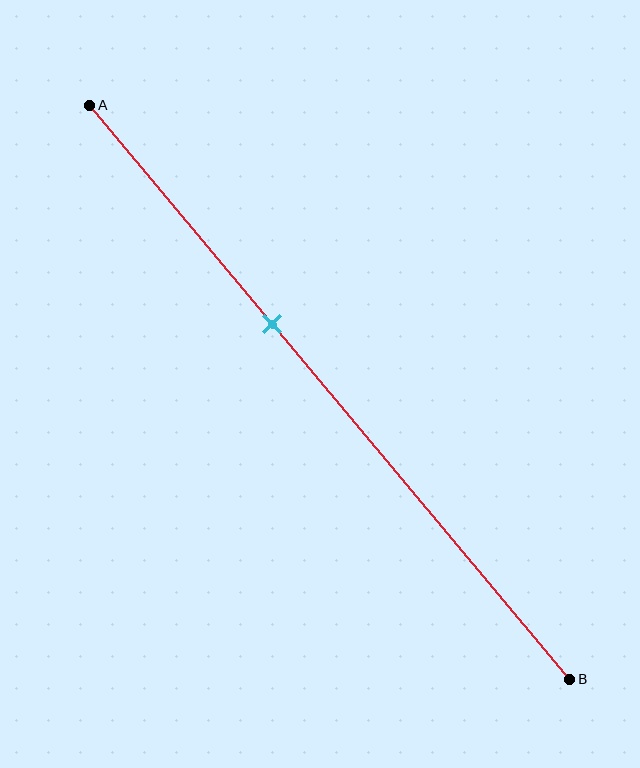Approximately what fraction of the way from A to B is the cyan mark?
The cyan mark is approximately 40% of the way from A to B.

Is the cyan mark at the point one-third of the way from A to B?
No, the mark is at about 40% from A, not at the 33% one-third point.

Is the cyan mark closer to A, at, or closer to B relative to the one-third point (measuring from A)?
The cyan mark is closer to point B than the one-third point of segment AB.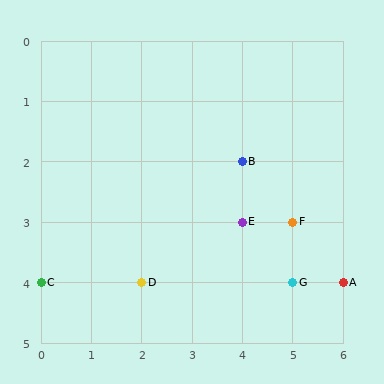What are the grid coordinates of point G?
Point G is at grid coordinates (5, 4).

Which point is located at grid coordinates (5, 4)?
Point G is at (5, 4).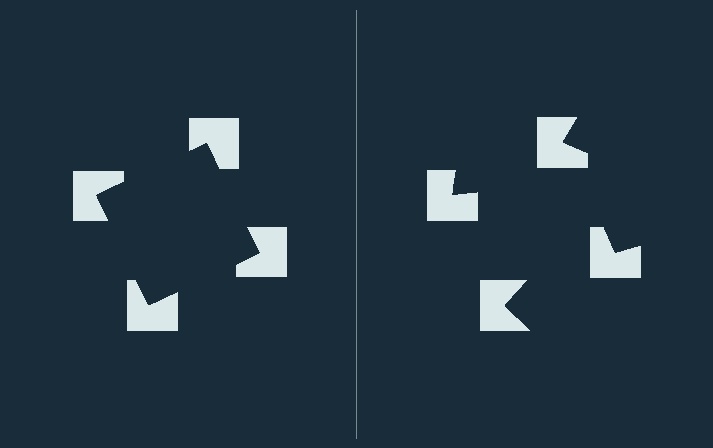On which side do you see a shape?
An illusory square appears on the left side. On the right side the wedge cuts are rotated, so no coherent shape forms.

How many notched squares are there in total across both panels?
8 — 4 on each side.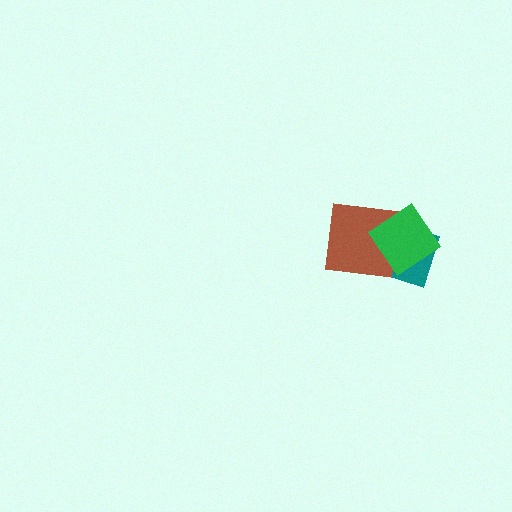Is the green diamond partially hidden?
No, no other shape covers it.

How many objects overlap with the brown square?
2 objects overlap with the brown square.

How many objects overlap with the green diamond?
2 objects overlap with the green diamond.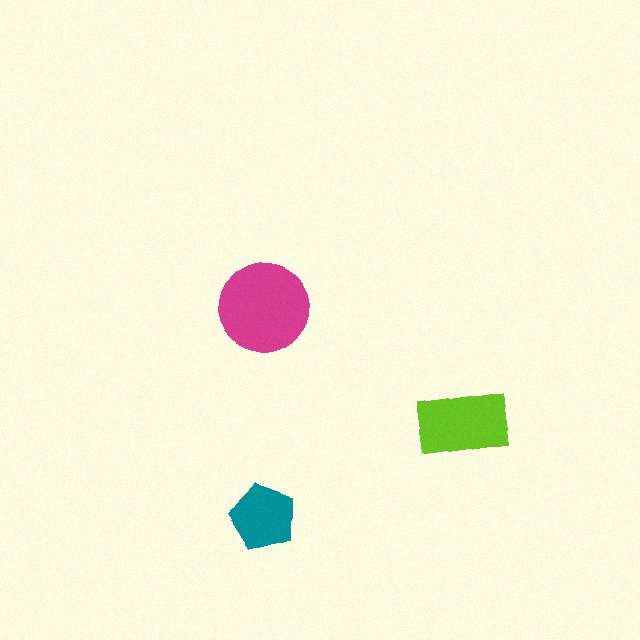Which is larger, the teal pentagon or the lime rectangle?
The lime rectangle.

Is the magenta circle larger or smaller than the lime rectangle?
Larger.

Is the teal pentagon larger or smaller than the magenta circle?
Smaller.